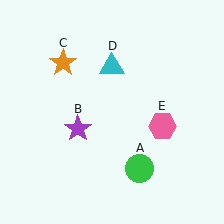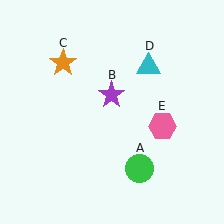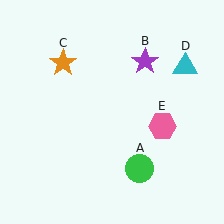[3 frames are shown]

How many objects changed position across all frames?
2 objects changed position: purple star (object B), cyan triangle (object D).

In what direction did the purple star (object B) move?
The purple star (object B) moved up and to the right.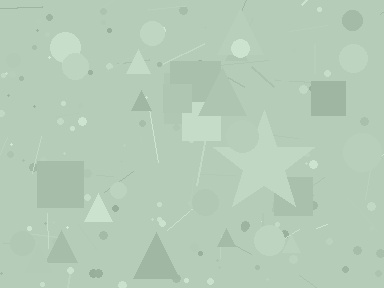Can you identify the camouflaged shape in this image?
The camouflaged shape is a star.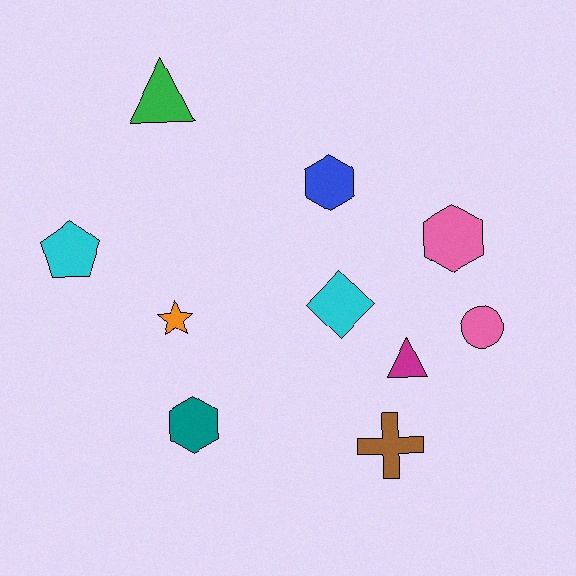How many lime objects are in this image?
There are no lime objects.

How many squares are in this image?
There are no squares.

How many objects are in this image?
There are 10 objects.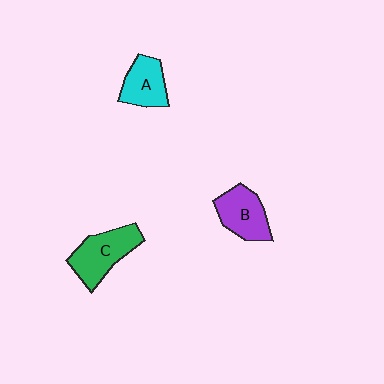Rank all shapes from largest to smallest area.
From largest to smallest: C (green), B (purple), A (cyan).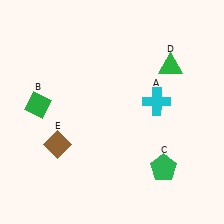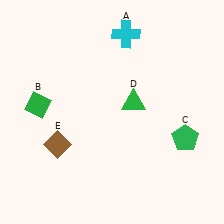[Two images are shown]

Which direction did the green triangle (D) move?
The green triangle (D) moved left.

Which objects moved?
The objects that moved are: the cyan cross (A), the green pentagon (C), the green triangle (D).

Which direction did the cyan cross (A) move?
The cyan cross (A) moved up.